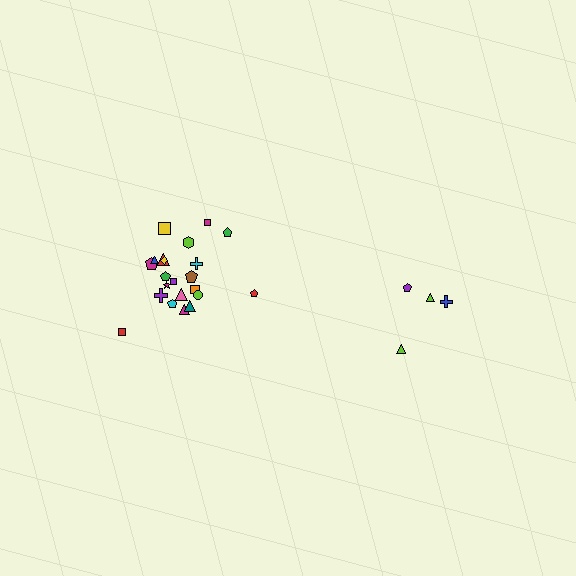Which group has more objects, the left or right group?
The left group.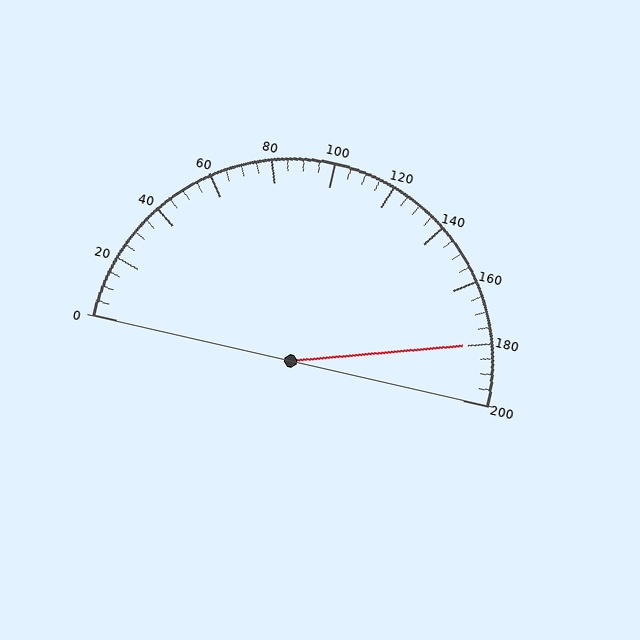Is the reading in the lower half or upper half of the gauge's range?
The reading is in the upper half of the range (0 to 200).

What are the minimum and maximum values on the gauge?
The gauge ranges from 0 to 200.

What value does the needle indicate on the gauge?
The needle indicates approximately 180.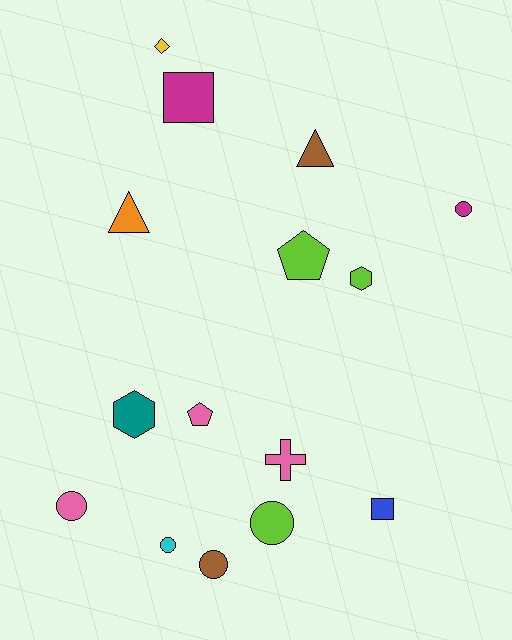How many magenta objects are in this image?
There are 2 magenta objects.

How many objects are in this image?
There are 15 objects.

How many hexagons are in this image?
There are 2 hexagons.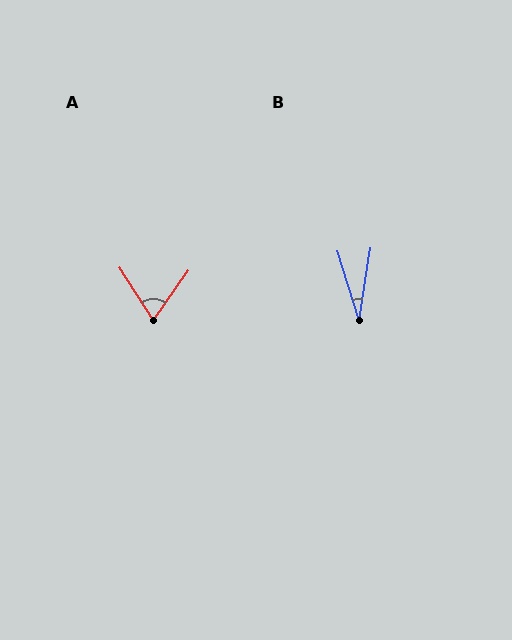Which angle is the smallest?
B, at approximately 26 degrees.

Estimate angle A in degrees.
Approximately 68 degrees.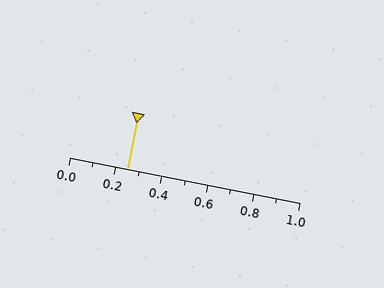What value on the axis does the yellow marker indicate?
The marker indicates approximately 0.25.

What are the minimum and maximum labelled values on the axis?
The axis runs from 0.0 to 1.0.